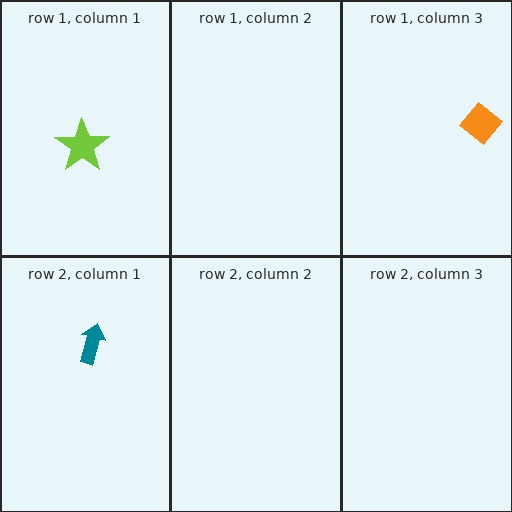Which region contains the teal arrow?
The row 2, column 1 region.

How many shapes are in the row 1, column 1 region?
1.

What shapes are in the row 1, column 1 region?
The lime star.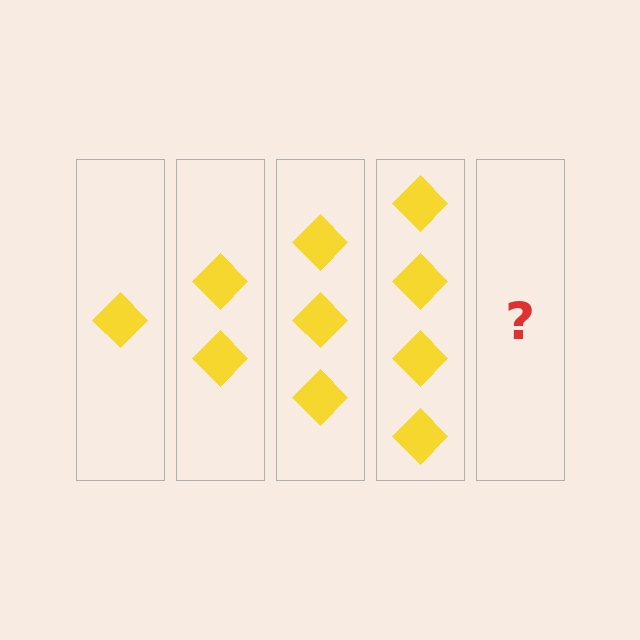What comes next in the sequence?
The next element should be 5 diamonds.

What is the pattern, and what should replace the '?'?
The pattern is that each step adds one more diamond. The '?' should be 5 diamonds.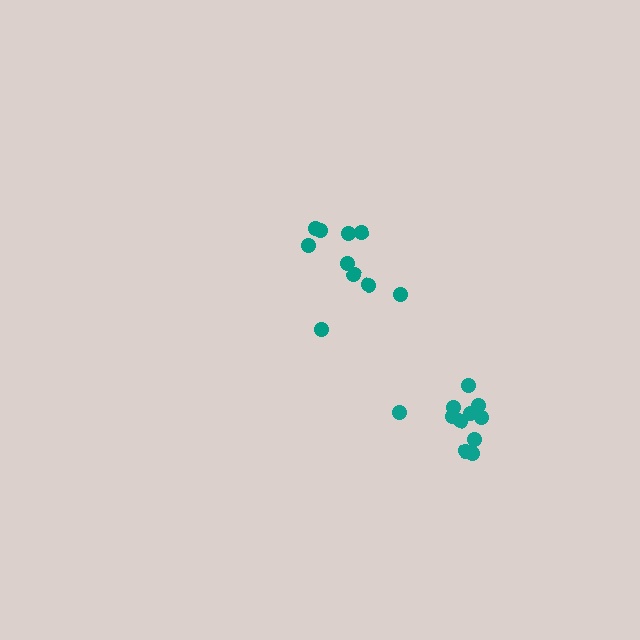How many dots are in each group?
Group 1: 11 dots, Group 2: 10 dots (21 total).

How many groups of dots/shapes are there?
There are 2 groups.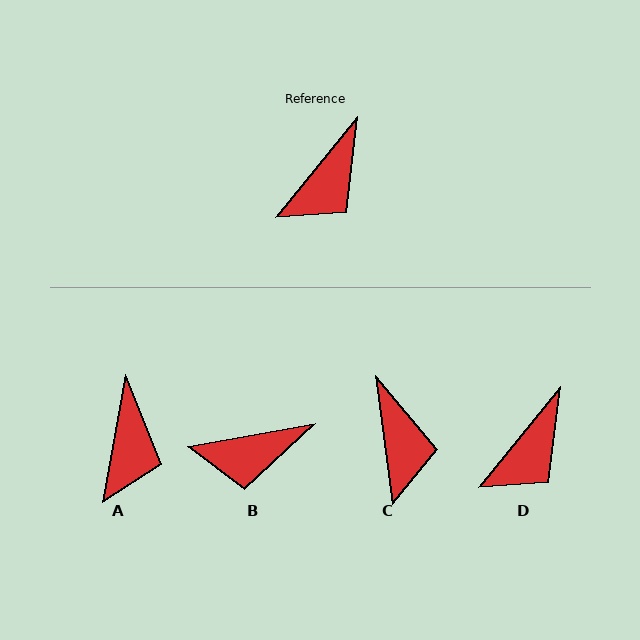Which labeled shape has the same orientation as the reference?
D.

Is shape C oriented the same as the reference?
No, it is off by about 46 degrees.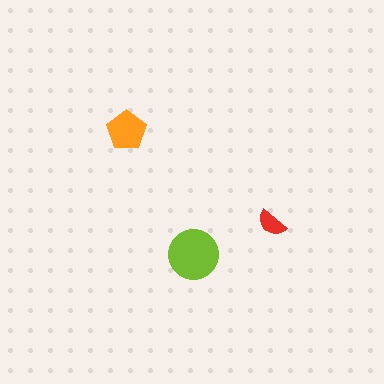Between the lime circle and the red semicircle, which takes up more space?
The lime circle.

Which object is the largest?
The lime circle.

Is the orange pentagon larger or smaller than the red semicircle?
Larger.